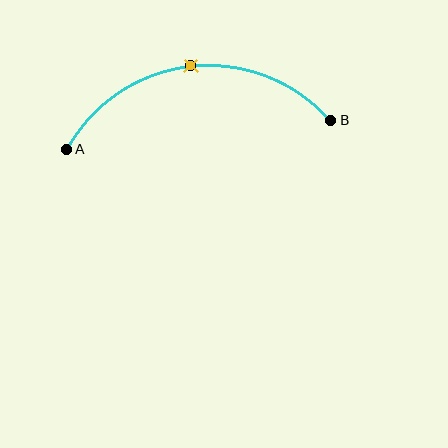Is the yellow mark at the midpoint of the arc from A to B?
Yes. The yellow mark lies on the arc at equal arc-length from both A and B — it is the arc midpoint.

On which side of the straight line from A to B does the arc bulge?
The arc bulges above the straight line connecting A and B.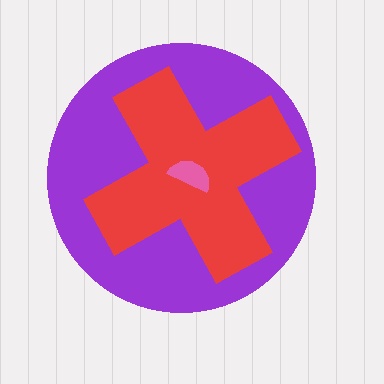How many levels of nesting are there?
3.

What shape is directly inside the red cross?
The pink semicircle.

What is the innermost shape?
The pink semicircle.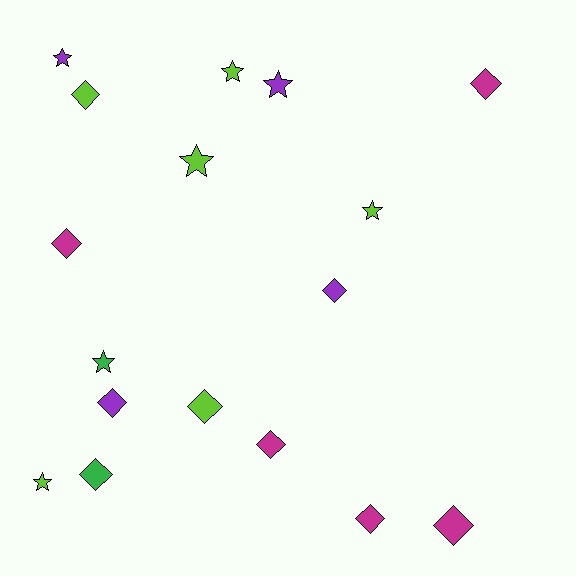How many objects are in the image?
There are 17 objects.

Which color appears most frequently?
Lime, with 6 objects.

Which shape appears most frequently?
Diamond, with 10 objects.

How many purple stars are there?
There are 2 purple stars.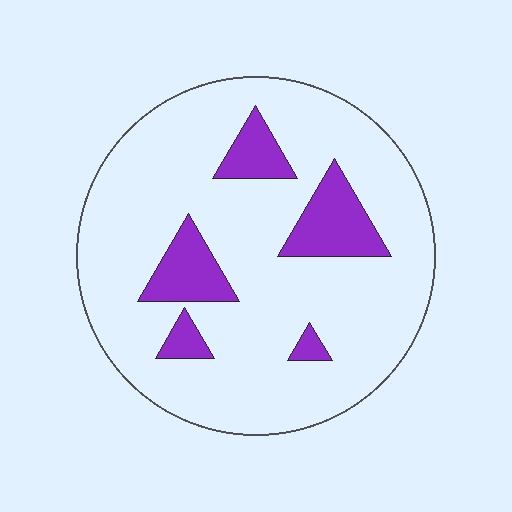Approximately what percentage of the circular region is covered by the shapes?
Approximately 15%.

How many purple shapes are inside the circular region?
5.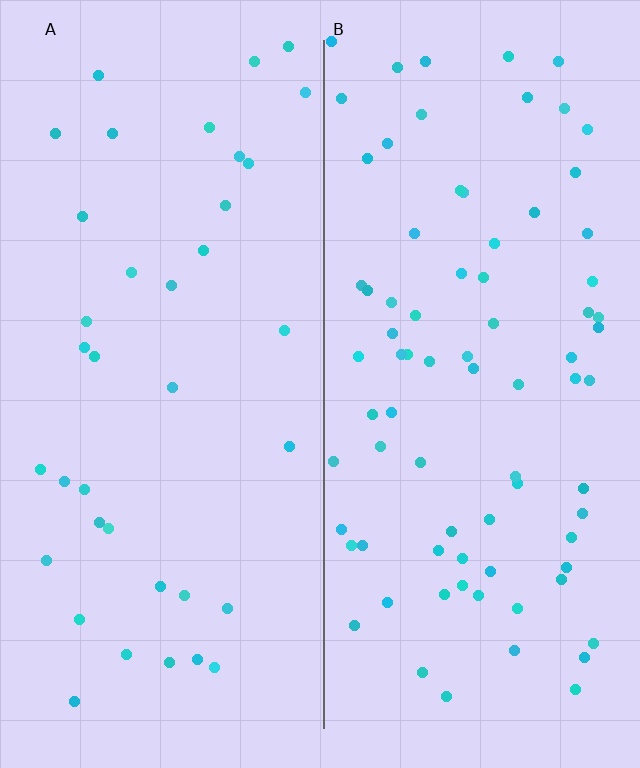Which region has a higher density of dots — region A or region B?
B (the right).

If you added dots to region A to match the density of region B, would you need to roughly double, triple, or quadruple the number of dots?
Approximately double.